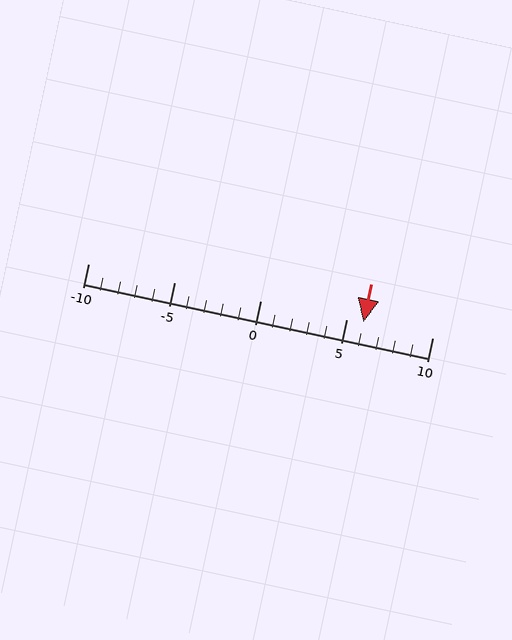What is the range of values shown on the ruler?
The ruler shows values from -10 to 10.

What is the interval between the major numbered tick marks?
The major tick marks are spaced 5 units apart.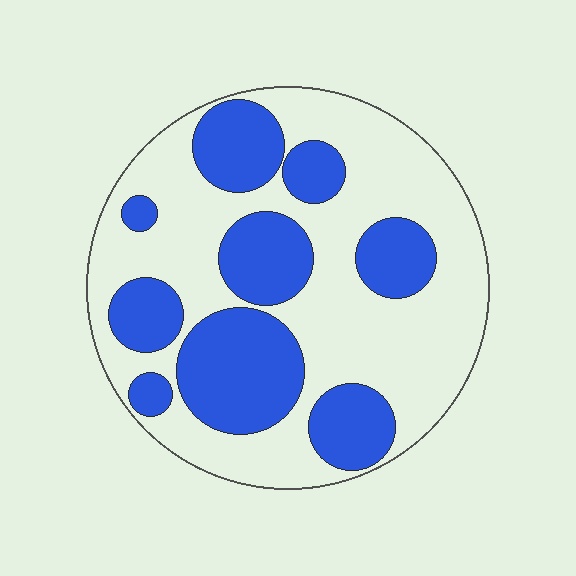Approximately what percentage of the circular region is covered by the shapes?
Approximately 40%.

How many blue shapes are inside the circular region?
9.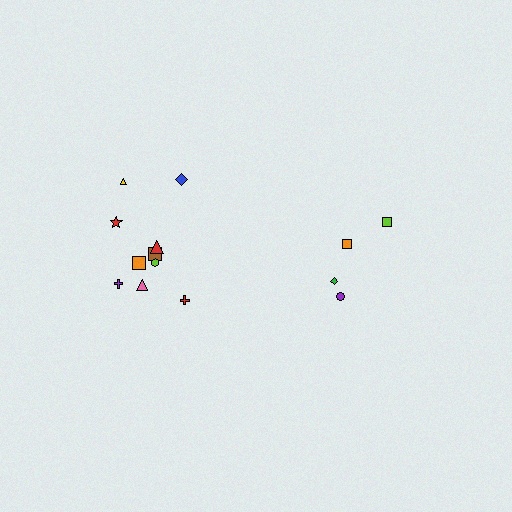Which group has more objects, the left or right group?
The left group.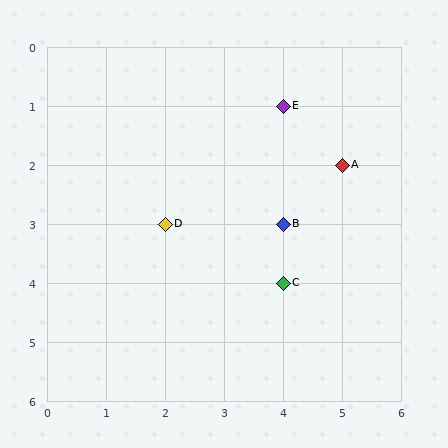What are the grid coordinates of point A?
Point A is at grid coordinates (5, 2).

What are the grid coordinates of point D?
Point D is at grid coordinates (2, 3).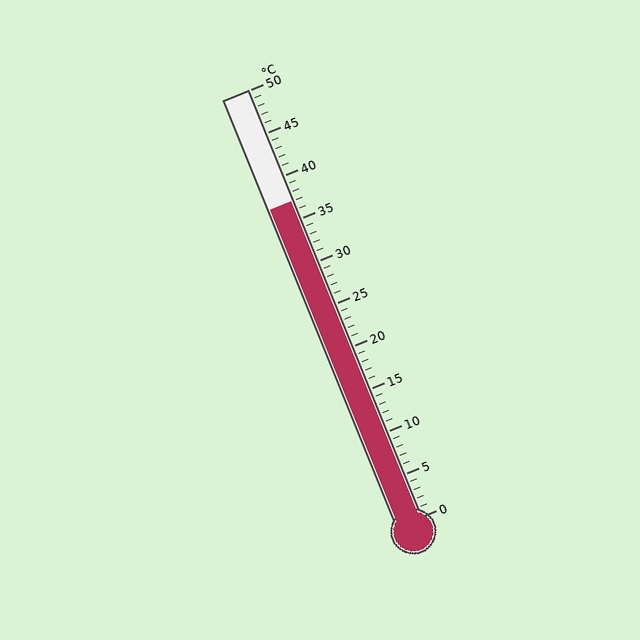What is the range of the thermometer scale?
The thermometer scale ranges from 0°C to 50°C.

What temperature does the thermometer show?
The thermometer shows approximately 37°C.